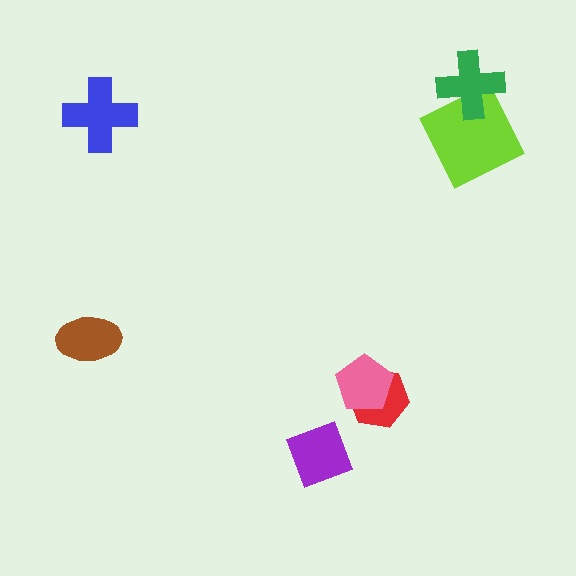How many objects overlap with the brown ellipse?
0 objects overlap with the brown ellipse.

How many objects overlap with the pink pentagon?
1 object overlaps with the pink pentagon.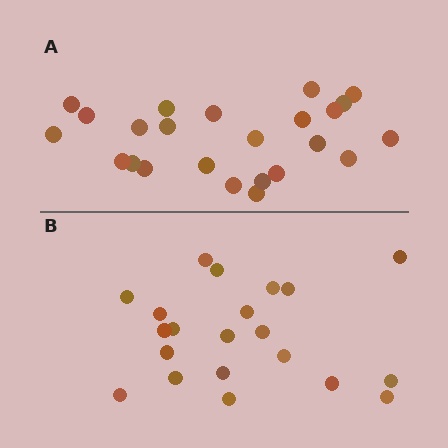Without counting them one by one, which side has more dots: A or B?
Region A (the top region) has more dots.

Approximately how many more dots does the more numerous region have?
Region A has just a few more — roughly 2 or 3 more dots than region B.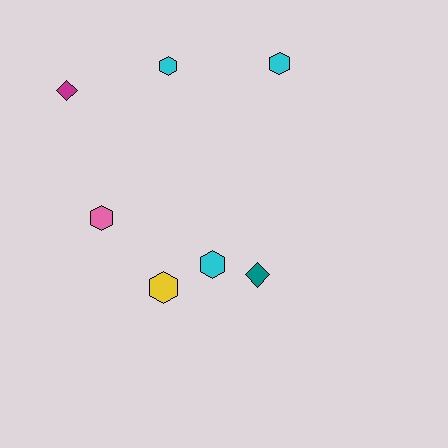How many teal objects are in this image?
There is 1 teal object.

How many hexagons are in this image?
There are 5 hexagons.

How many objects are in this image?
There are 7 objects.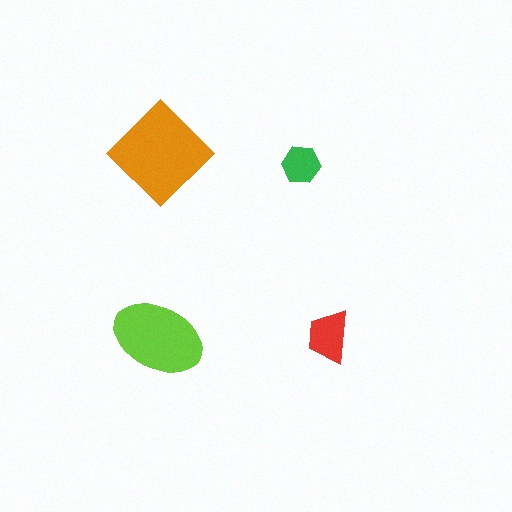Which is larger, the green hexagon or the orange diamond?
The orange diamond.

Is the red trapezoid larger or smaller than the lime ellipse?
Smaller.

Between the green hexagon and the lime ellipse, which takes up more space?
The lime ellipse.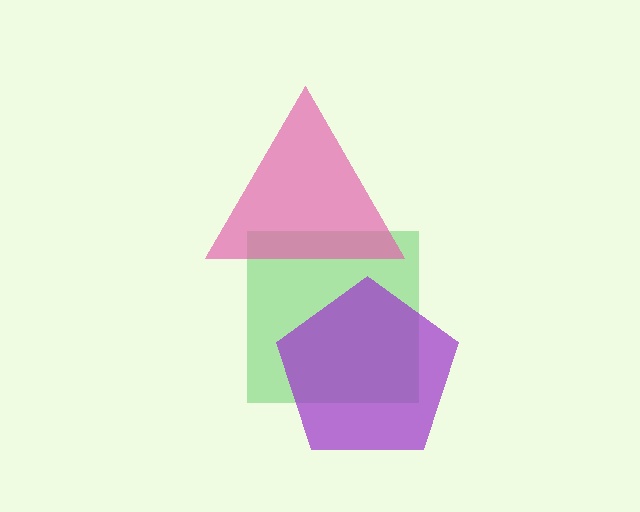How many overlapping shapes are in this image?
There are 3 overlapping shapes in the image.